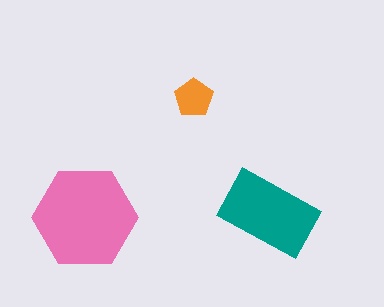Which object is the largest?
The pink hexagon.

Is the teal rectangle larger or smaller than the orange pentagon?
Larger.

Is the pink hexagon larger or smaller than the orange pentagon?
Larger.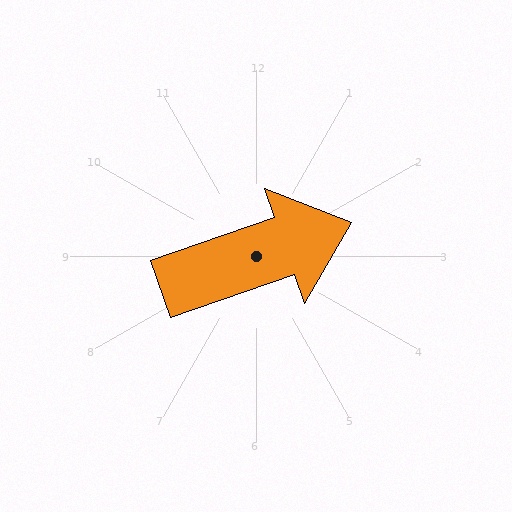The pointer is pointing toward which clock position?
Roughly 2 o'clock.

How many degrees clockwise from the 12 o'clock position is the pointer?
Approximately 71 degrees.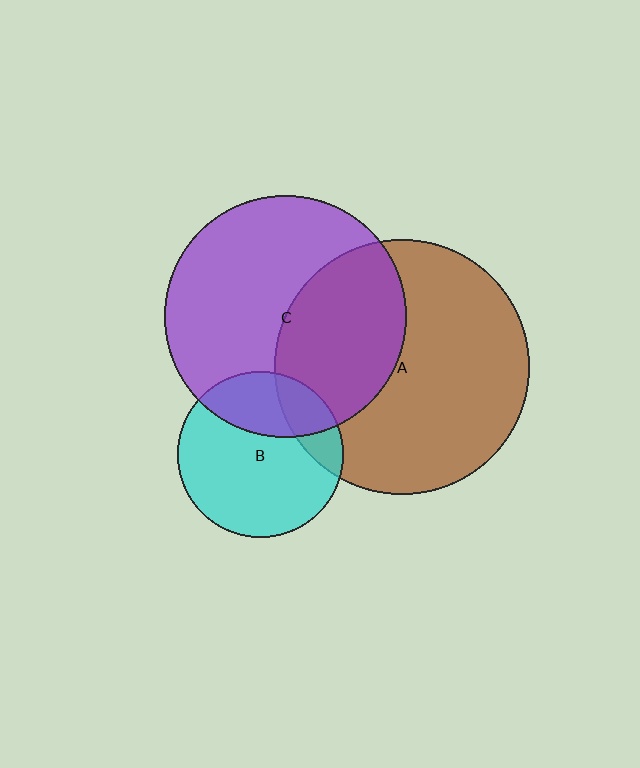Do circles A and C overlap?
Yes.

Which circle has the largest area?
Circle A (brown).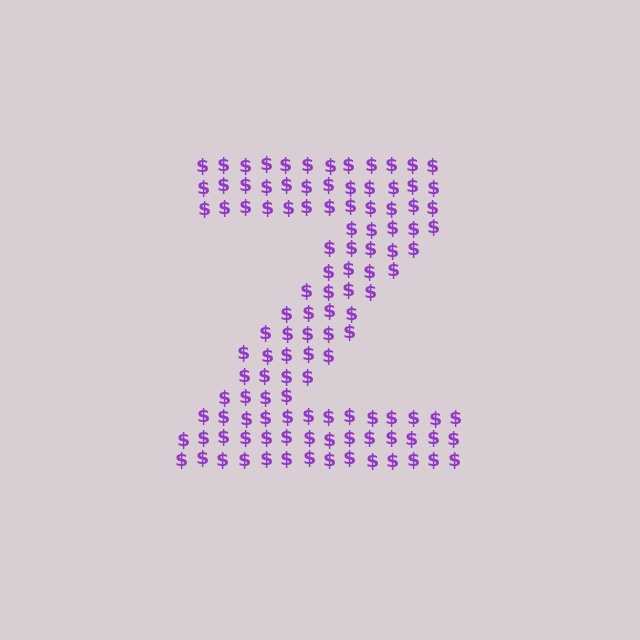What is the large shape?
The large shape is the letter Z.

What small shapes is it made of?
It is made of small dollar signs.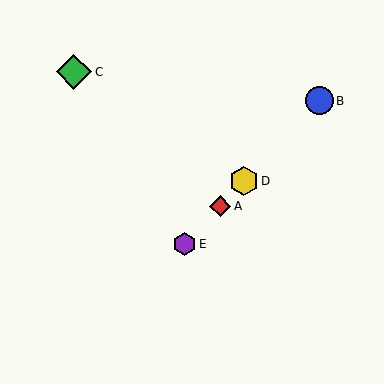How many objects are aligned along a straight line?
4 objects (A, B, D, E) are aligned along a straight line.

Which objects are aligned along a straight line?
Objects A, B, D, E are aligned along a straight line.